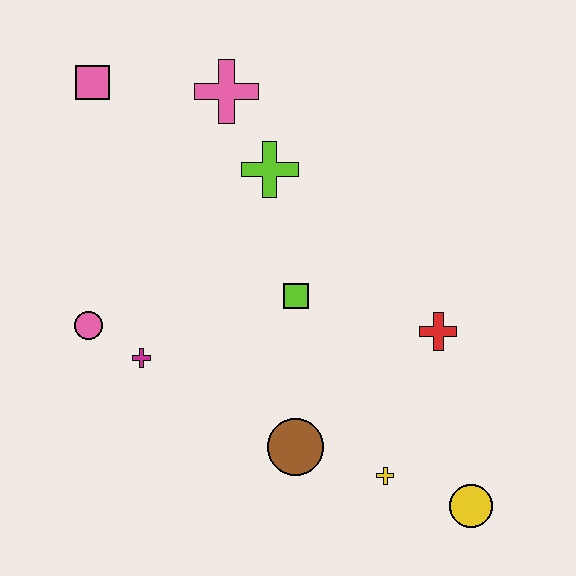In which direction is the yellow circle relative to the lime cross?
The yellow circle is below the lime cross.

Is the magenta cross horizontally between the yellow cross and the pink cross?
No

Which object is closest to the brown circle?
The yellow cross is closest to the brown circle.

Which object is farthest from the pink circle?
The yellow circle is farthest from the pink circle.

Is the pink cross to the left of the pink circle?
No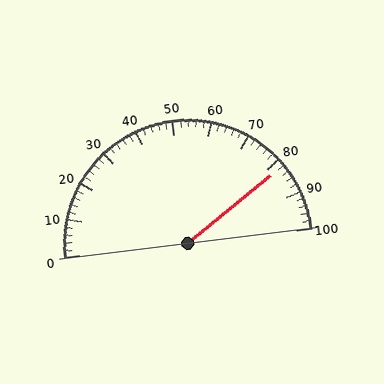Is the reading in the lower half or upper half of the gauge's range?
The reading is in the upper half of the range (0 to 100).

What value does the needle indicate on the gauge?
The needle indicates approximately 82.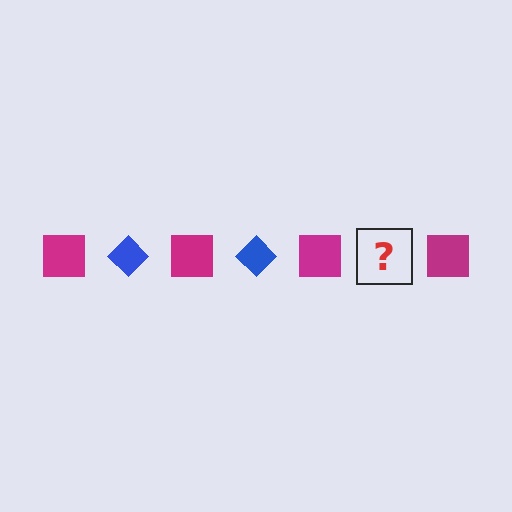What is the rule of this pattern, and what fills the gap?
The rule is that the pattern alternates between magenta square and blue diamond. The gap should be filled with a blue diamond.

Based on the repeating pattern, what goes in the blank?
The blank should be a blue diamond.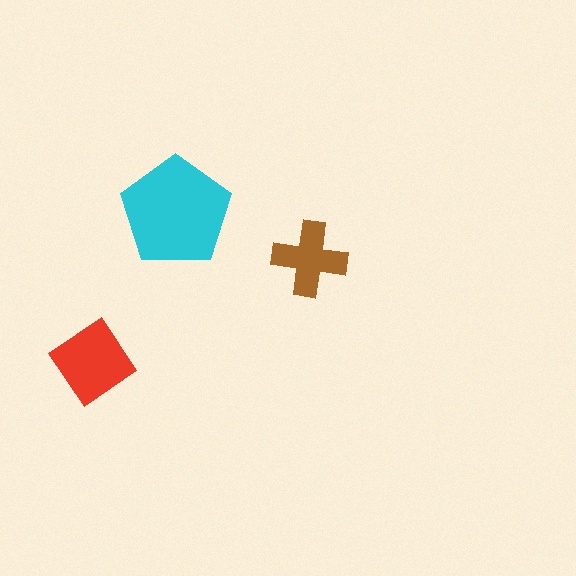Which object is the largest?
The cyan pentagon.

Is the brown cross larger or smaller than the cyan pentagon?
Smaller.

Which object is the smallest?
The brown cross.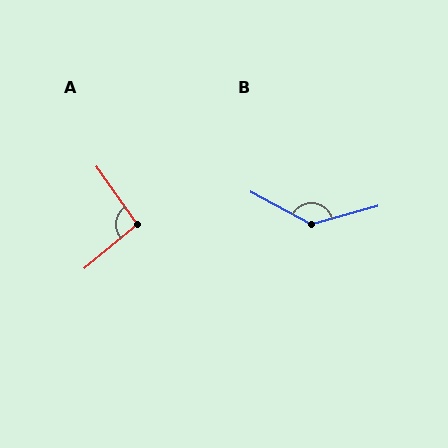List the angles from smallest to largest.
A (95°), B (136°).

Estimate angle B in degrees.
Approximately 136 degrees.